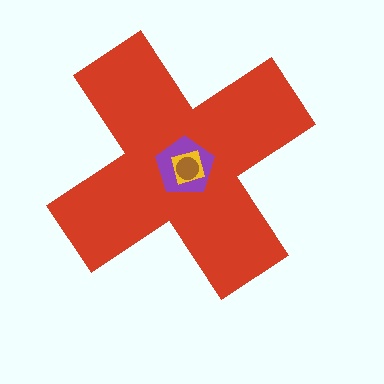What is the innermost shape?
The brown circle.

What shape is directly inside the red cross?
The purple pentagon.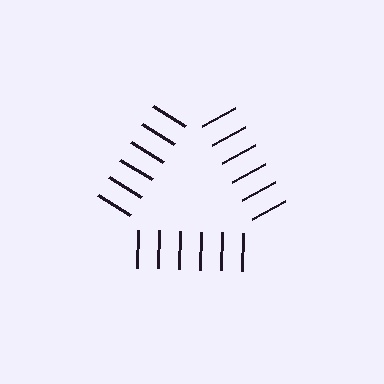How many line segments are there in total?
18 — 6 along each of the 3 edges.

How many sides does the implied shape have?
3 sides — the line-ends trace a triangle.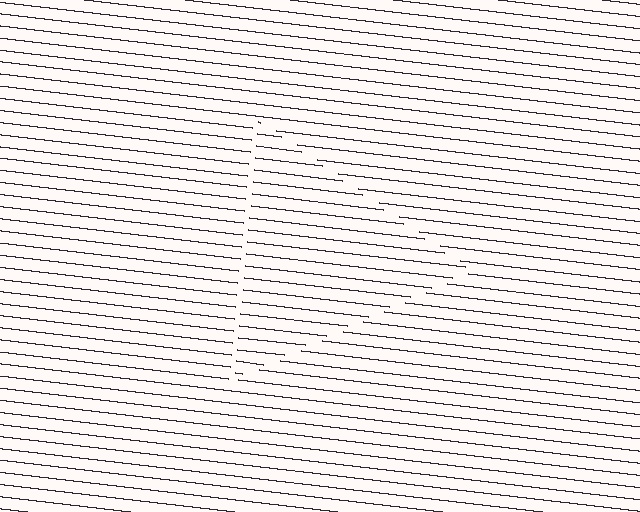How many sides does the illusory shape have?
3 sides — the line-ends trace a triangle.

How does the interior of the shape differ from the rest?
The interior of the shape contains the same grating, shifted by half a period — the contour is defined by the phase discontinuity where line-ends from the inner and outer gratings abut.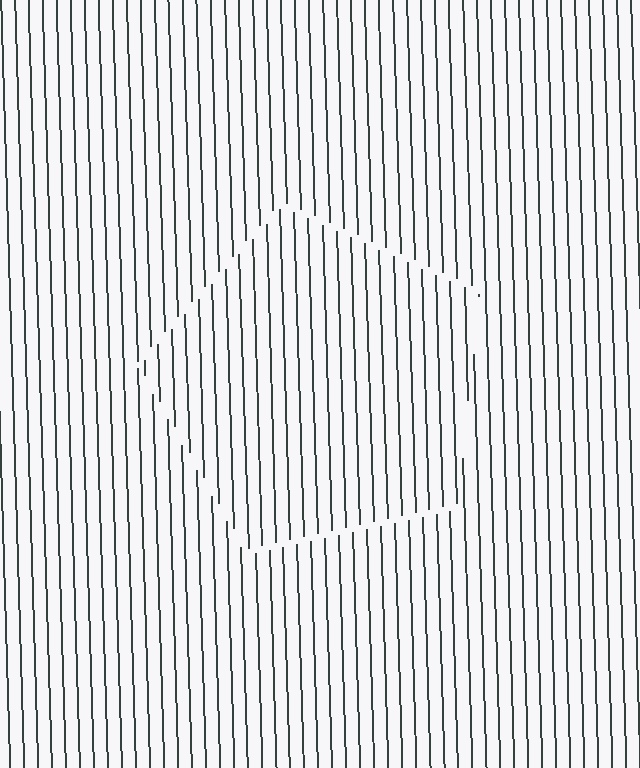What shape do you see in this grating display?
An illusory pentagon. The interior of the shape contains the same grating, shifted by half a period — the contour is defined by the phase discontinuity where line-ends from the inner and outer gratings abut.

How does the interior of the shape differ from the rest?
The interior of the shape contains the same grating, shifted by half a period — the contour is defined by the phase discontinuity where line-ends from the inner and outer gratings abut.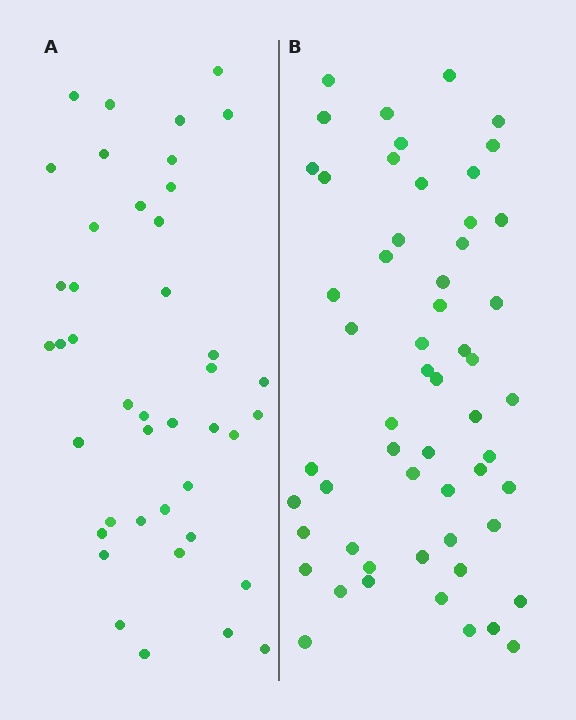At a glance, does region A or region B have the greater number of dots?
Region B (the right region) has more dots.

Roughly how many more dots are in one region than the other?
Region B has approximately 15 more dots than region A.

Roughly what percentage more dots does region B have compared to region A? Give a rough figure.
About 35% more.